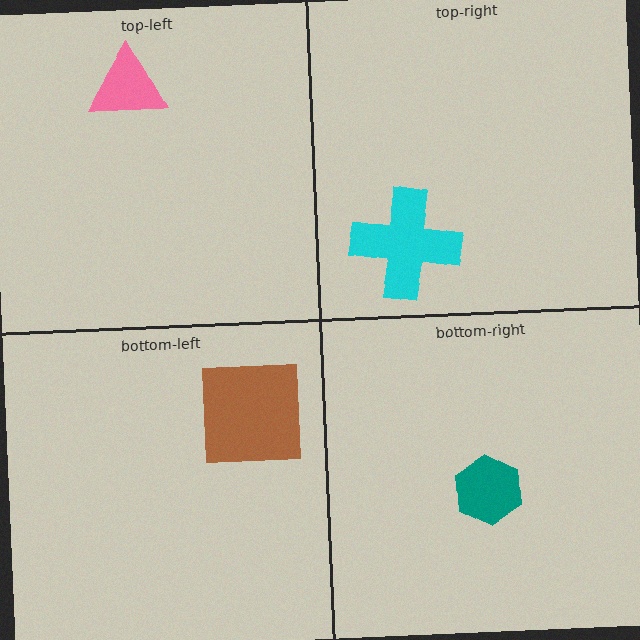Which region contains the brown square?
The bottom-left region.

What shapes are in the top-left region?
The pink triangle.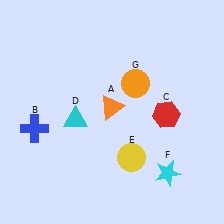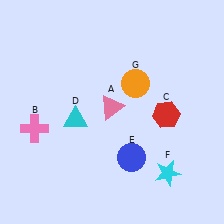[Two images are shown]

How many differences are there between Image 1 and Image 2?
There are 3 differences between the two images.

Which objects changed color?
A changed from orange to pink. B changed from blue to pink. E changed from yellow to blue.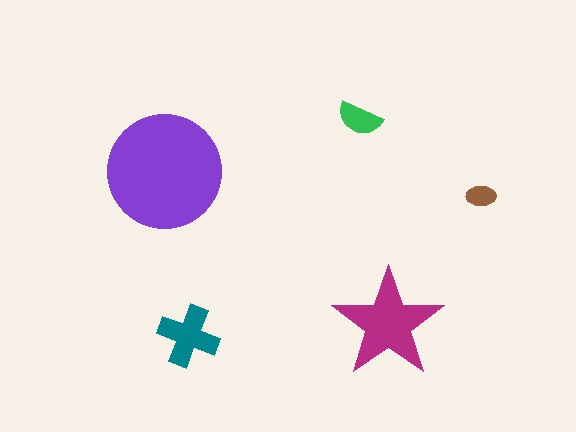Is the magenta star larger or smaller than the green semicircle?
Larger.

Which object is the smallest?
The brown ellipse.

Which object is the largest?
The purple circle.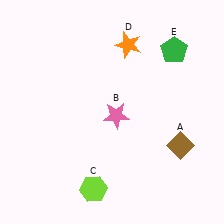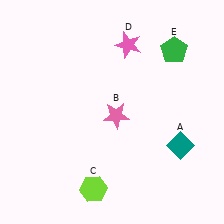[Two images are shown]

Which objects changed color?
A changed from brown to teal. D changed from orange to pink.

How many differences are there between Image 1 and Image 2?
There are 2 differences between the two images.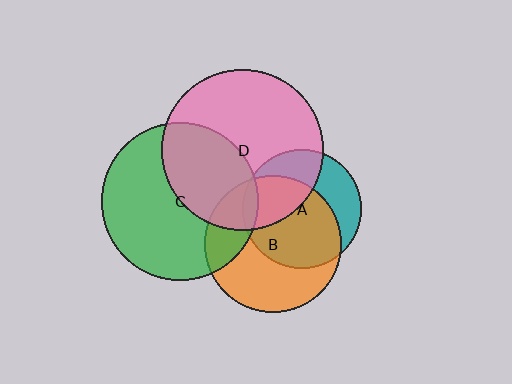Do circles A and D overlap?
Yes.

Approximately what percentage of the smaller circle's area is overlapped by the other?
Approximately 40%.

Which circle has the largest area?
Circle D (pink).